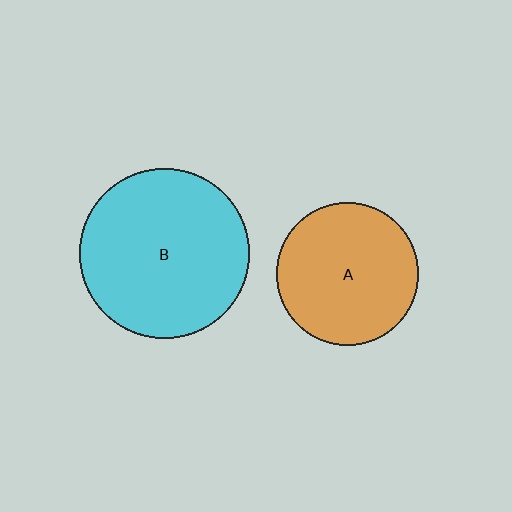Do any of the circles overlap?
No, none of the circles overlap.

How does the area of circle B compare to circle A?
Approximately 1.4 times.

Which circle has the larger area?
Circle B (cyan).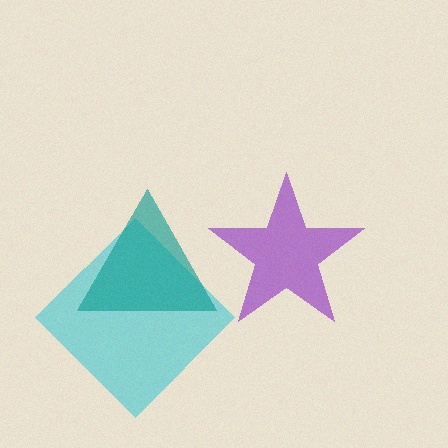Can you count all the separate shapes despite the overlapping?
Yes, there are 3 separate shapes.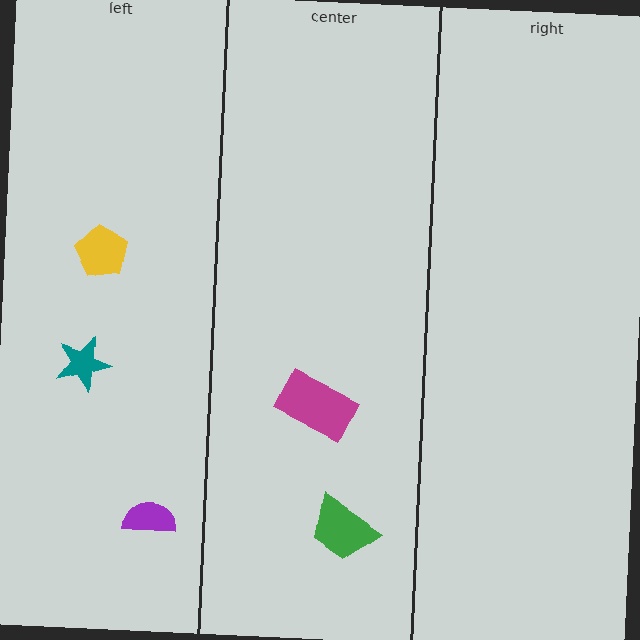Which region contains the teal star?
The left region.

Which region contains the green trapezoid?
The center region.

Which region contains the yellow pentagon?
The left region.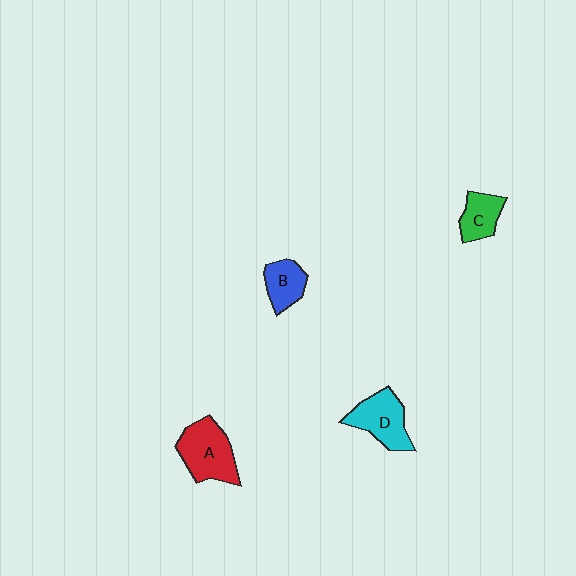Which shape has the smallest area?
Shape C (green).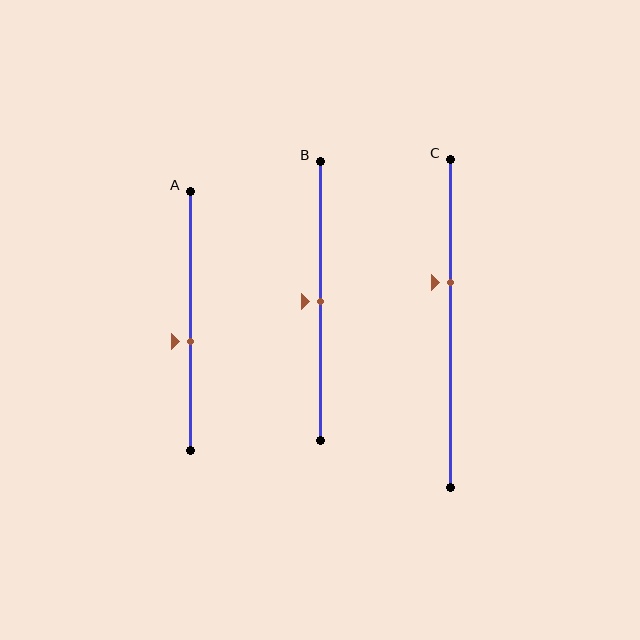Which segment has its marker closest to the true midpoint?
Segment B has its marker closest to the true midpoint.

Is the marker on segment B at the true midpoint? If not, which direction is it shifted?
Yes, the marker on segment B is at the true midpoint.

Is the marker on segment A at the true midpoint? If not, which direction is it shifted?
No, the marker on segment A is shifted downward by about 8% of the segment length.